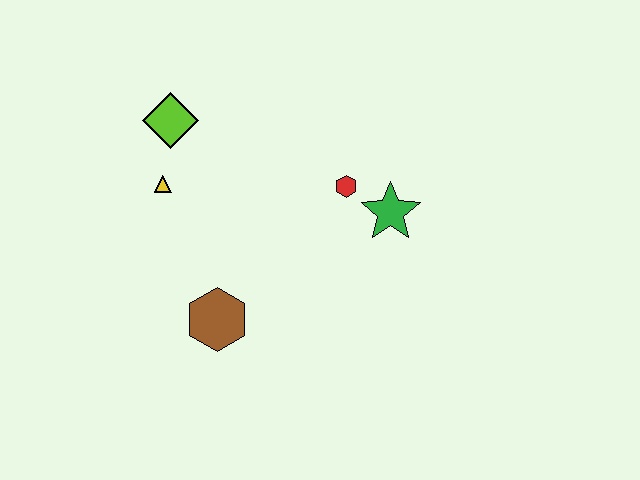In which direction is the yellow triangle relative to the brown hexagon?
The yellow triangle is above the brown hexagon.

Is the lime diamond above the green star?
Yes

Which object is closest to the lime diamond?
The yellow triangle is closest to the lime diamond.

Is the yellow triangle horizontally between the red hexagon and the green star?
No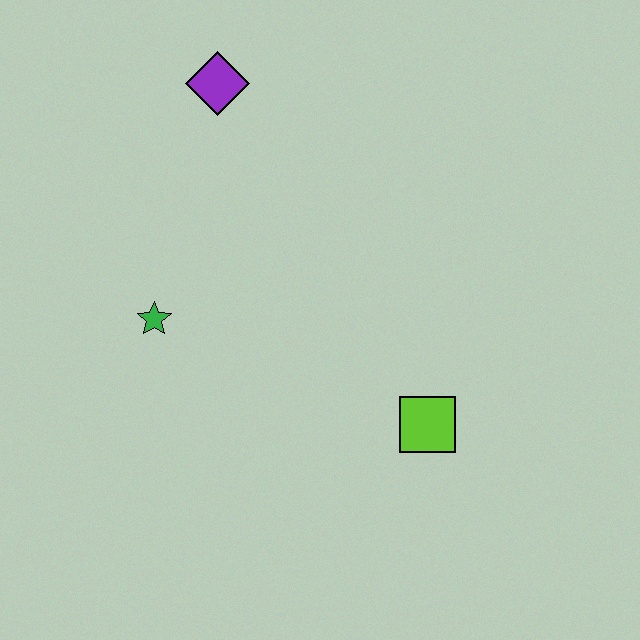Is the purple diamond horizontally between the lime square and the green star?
Yes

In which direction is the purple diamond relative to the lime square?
The purple diamond is above the lime square.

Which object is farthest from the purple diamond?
The lime square is farthest from the purple diamond.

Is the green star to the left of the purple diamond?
Yes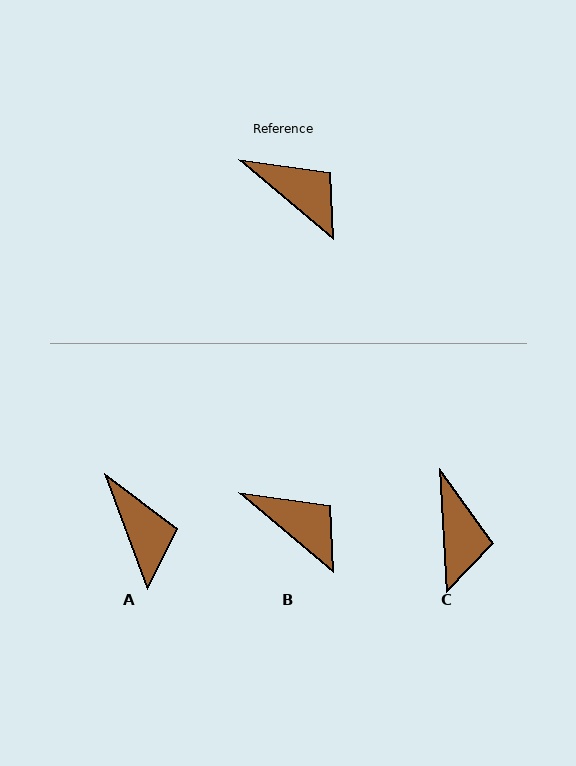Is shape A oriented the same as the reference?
No, it is off by about 29 degrees.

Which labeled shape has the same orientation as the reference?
B.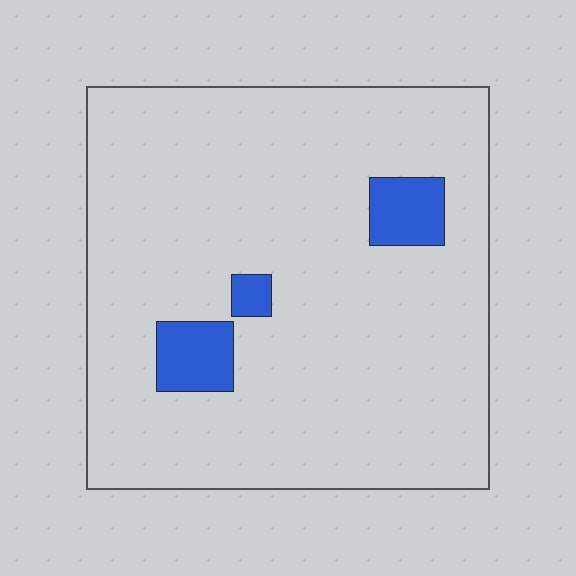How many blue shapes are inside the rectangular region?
3.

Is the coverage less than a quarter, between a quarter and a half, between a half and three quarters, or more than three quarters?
Less than a quarter.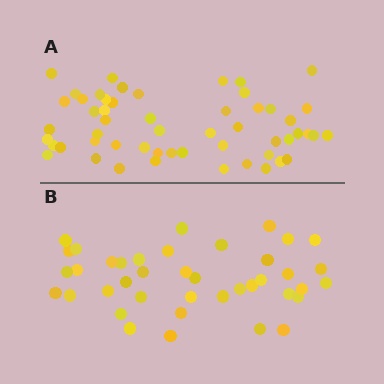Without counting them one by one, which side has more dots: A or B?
Region A (the top region) has more dots.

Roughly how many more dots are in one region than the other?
Region A has approximately 15 more dots than region B.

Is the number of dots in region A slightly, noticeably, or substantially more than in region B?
Region A has noticeably more, but not dramatically so. The ratio is roughly 1.4 to 1.